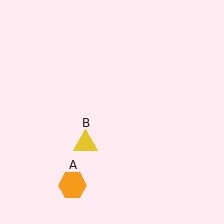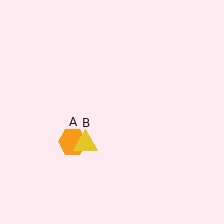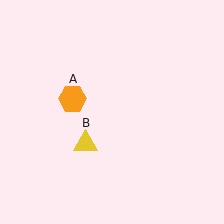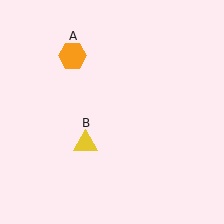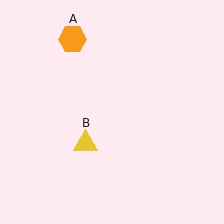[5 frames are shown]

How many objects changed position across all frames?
1 object changed position: orange hexagon (object A).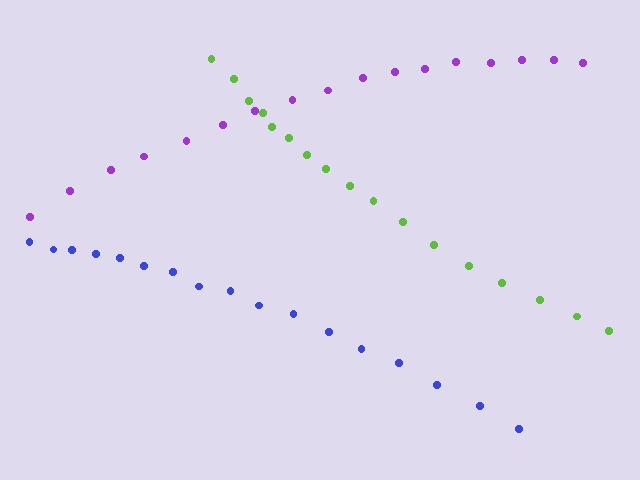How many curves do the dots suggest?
There are 3 distinct paths.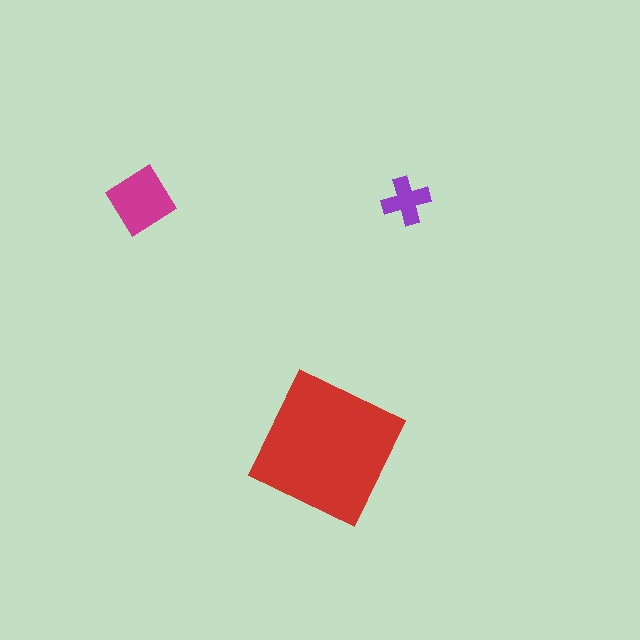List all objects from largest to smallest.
The red square, the magenta diamond, the purple cross.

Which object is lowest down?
The red square is bottommost.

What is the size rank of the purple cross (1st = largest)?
3rd.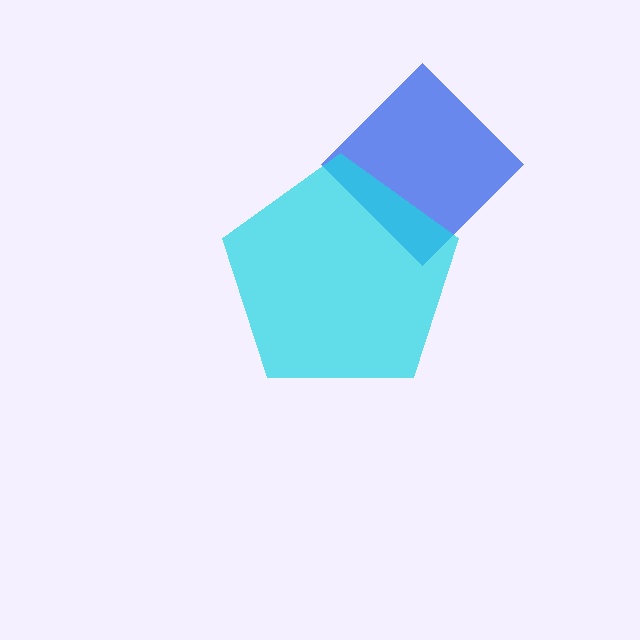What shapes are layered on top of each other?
The layered shapes are: a blue diamond, a cyan pentagon.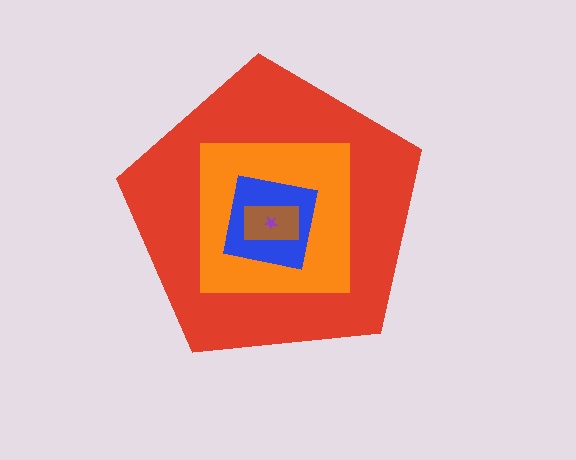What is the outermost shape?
The red pentagon.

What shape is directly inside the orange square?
The blue square.